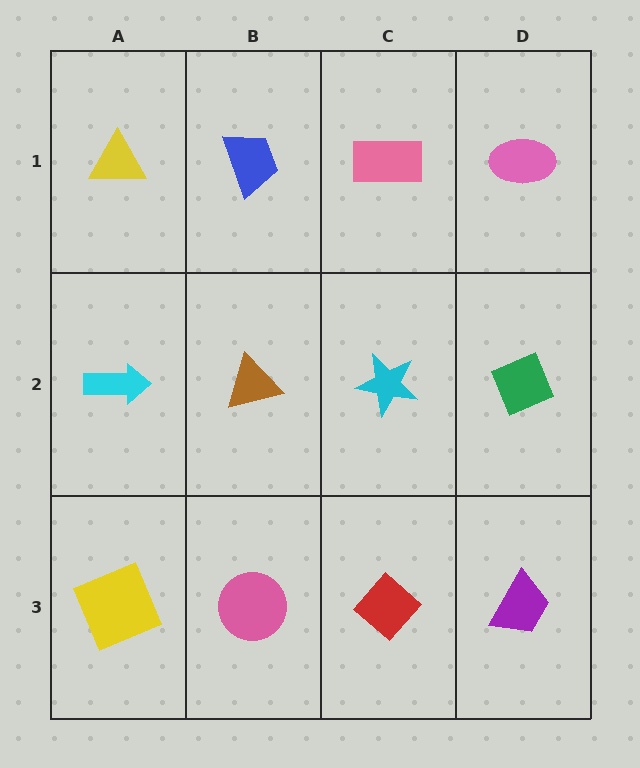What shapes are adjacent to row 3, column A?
A cyan arrow (row 2, column A), a pink circle (row 3, column B).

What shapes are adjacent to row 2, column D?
A pink ellipse (row 1, column D), a purple trapezoid (row 3, column D), a cyan star (row 2, column C).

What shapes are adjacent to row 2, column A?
A yellow triangle (row 1, column A), a yellow square (row 3, column A), a brown triangle (row 2, column B).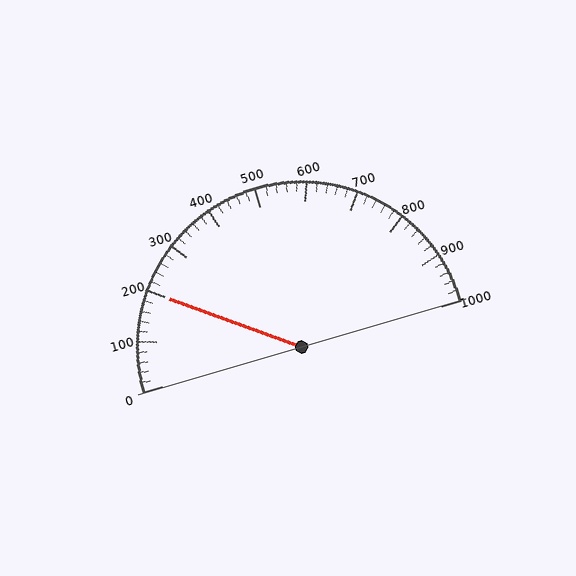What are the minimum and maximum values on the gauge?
The gauge ranges from 0 to 1000.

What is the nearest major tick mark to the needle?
The nearest major tick mark is 200.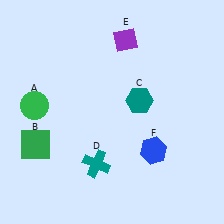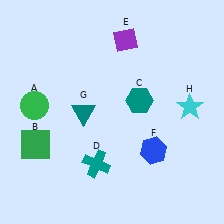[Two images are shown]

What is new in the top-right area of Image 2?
A cyan star (H) was added in the top-right area of Image 2.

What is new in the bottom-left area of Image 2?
A teal triangle (G) was added in the bottom-left area of Image 2.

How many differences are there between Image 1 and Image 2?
There are 2 differences between the two images.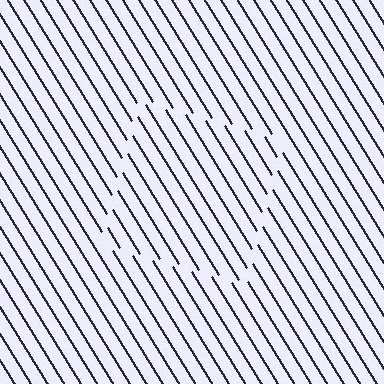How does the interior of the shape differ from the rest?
The interior of the shape contains the same grating, shifted by half a period — the contour is defined by the phase discontinuity where line-ends from the inner and outer gratings abut.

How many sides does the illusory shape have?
4 sides — the line-ends trace a square.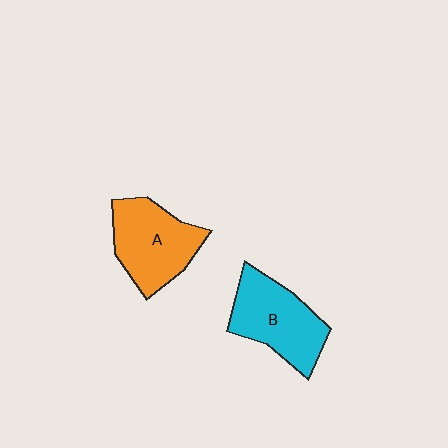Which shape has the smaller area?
Shape A (orange).